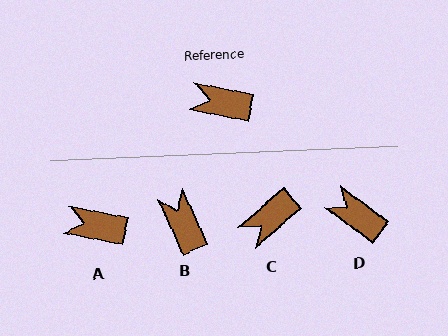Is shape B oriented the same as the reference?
No, it is off by about 55 degrees.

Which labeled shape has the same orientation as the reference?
A.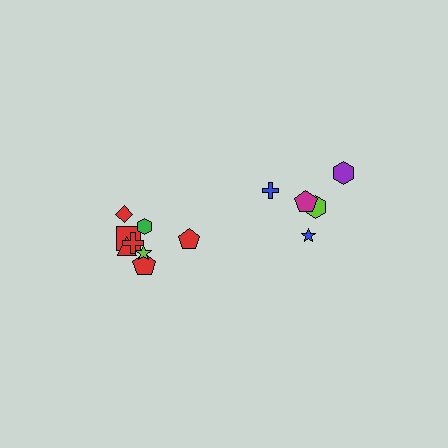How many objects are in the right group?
There are 5 objects.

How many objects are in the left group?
There are 8 objects.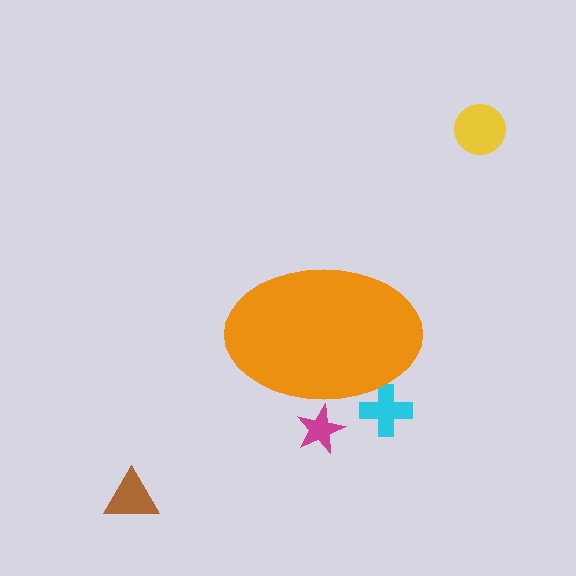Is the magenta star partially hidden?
Yes, the magenta star is partially hidden behind the orange ellipse.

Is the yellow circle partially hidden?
No, the yellow circle is fully visible.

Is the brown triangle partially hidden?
No, the brown triangle is fully visible.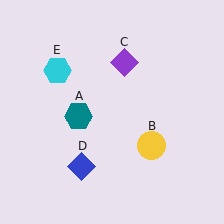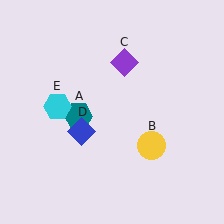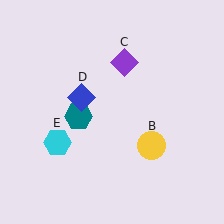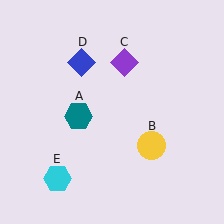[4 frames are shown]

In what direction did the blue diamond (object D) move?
The blue diamond (object D) moved up.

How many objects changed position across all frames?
2 objects changed position: blue diamond (object D), cyan hexagon (object E).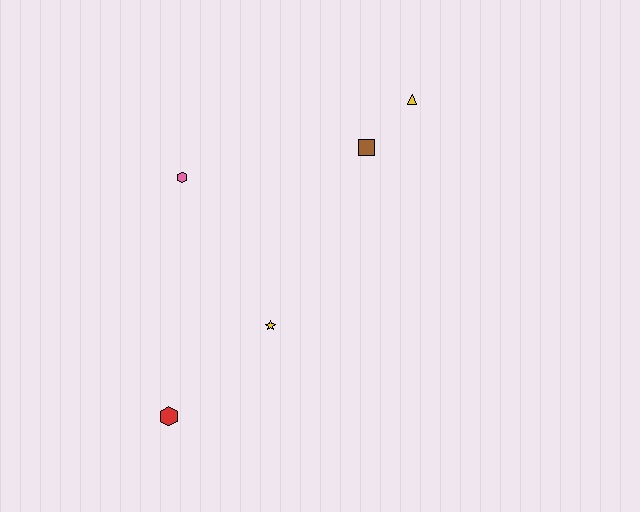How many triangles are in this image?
There is 1 triangle.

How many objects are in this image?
There are 5 objects.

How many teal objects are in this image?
There are no teal objects.